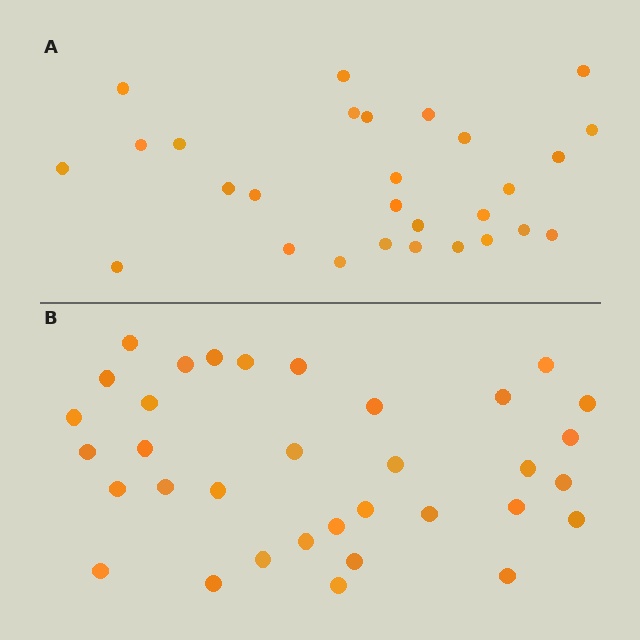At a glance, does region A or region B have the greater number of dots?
Region B (the bottom region) has more dots.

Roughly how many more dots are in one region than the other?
Region B has about 6 more dots than region A.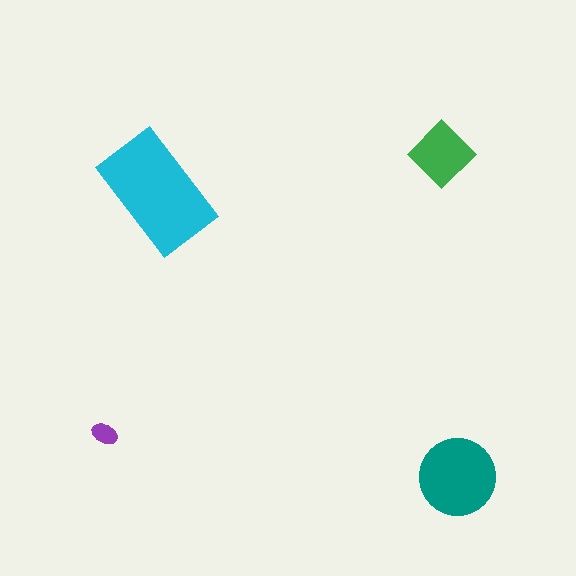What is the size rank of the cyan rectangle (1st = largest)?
1st.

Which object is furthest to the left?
The purple ellipse is leftmost.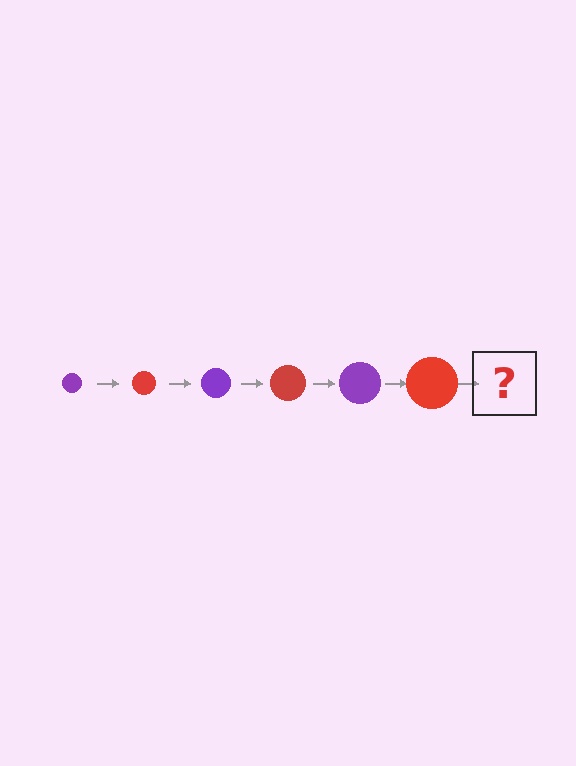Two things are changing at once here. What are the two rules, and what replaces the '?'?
The two rules are that the circle grows larger each step and the color cycles through purple and red. The '?' should be a purple circle, larger than the previous one.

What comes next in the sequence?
The next element should be a purple circle, larger than the previous one.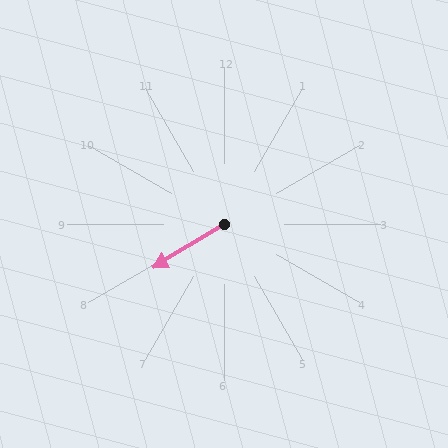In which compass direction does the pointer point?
Southwest.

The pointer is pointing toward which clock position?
Roughly 8 o'clock.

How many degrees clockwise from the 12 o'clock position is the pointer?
Approximately 238 degrees.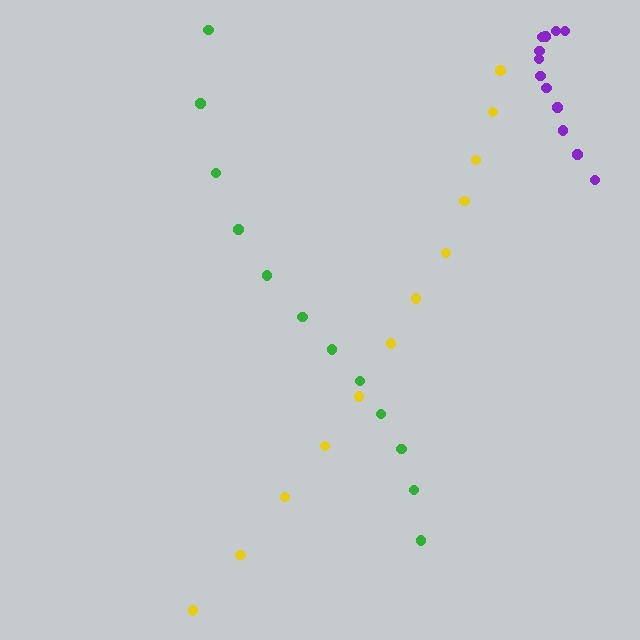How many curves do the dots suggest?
There are 3 distinct paths.